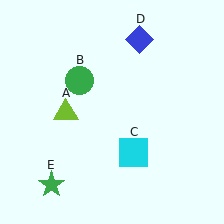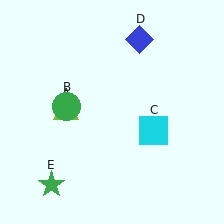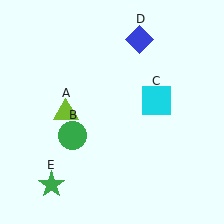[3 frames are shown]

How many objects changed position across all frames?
2 objects changed position: green circle (object B), cyan square (object C).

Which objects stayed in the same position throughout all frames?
Lime triangle (object A) and blue diamond (object D) and green star (object E) remained stationary.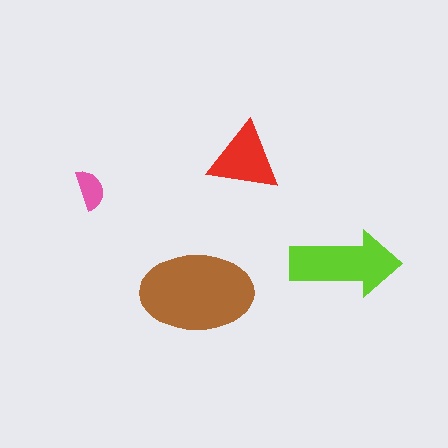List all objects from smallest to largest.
The pink semicircle, the red triangle, the lime arrow, the brown ellipse.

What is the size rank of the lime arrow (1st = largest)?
2nd.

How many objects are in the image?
There are 4 objects in the image.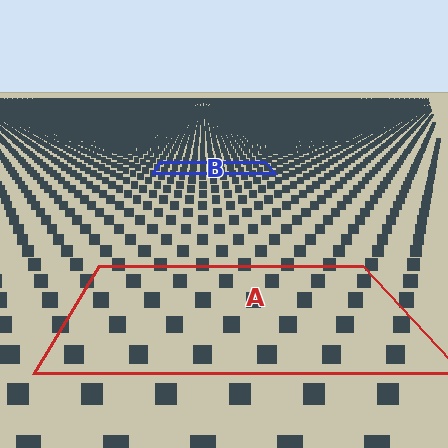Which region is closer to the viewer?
Region A is closer. The texture elements there are larger and more spread out.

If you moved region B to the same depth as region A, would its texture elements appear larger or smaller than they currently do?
They would appear larger. At a closer depth, the same texture elements are projected at a bigger on-screen size.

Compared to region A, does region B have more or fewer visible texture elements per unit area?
Region B has more texture elements per unit area — they are packed more densely because it is farther away.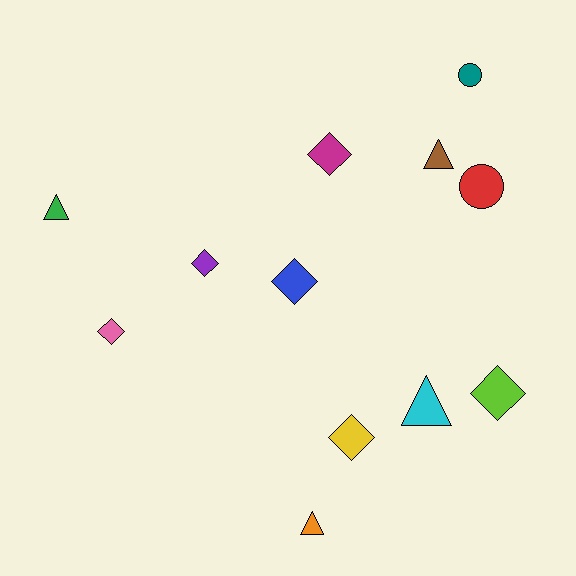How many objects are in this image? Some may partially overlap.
There are 12 objects.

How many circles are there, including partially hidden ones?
There are 2 circles.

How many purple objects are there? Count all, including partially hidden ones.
There is 1 purple object.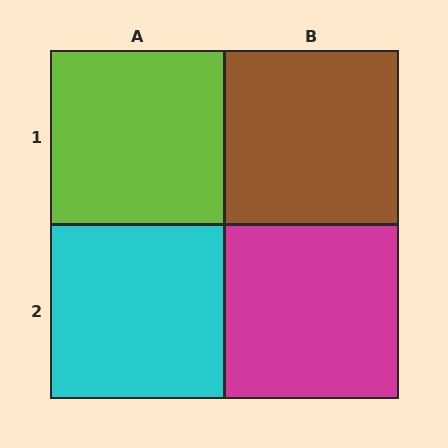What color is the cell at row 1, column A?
Lime.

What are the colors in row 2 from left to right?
Cyan, magenta.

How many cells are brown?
1 cell is brown.